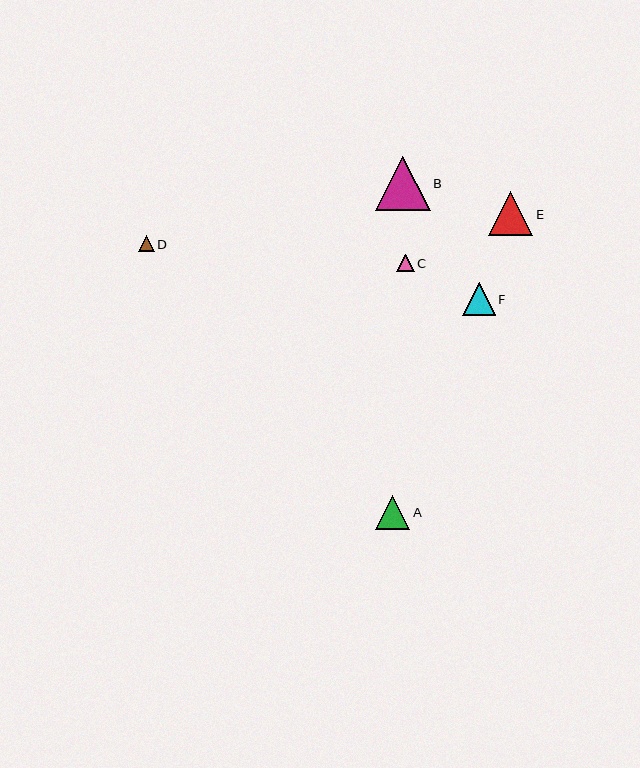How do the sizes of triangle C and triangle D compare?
Triangle C and triangle D are approximately the same size.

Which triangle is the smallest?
Triangle D is the smallest with a size of approximately 16 pixels.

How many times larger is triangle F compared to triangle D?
Triangle F is approximately 2.0 times the size of triangle D.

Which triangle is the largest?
Triangle B is the largest with a size of approximately 55 pixels.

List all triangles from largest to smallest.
From largest to smallest: B, E, A, F, C, D.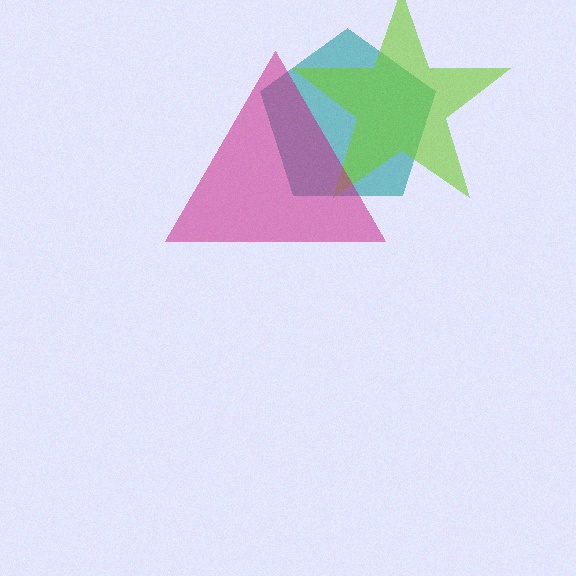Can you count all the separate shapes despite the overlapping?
Yes, there are 3 separate shapes.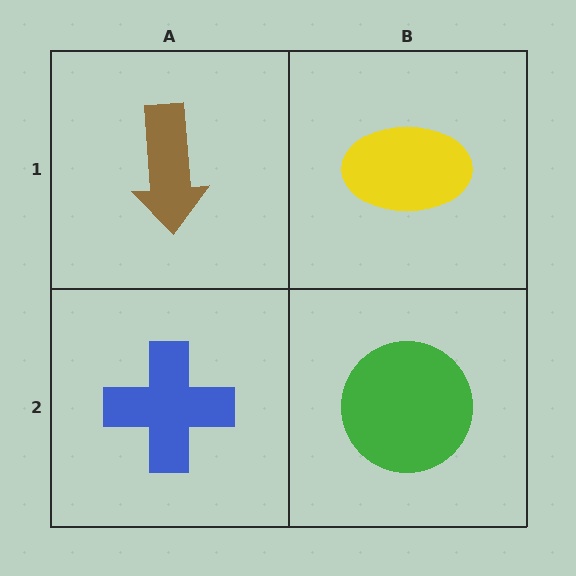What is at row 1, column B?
A yellow ellipse.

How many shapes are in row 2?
2 shapes.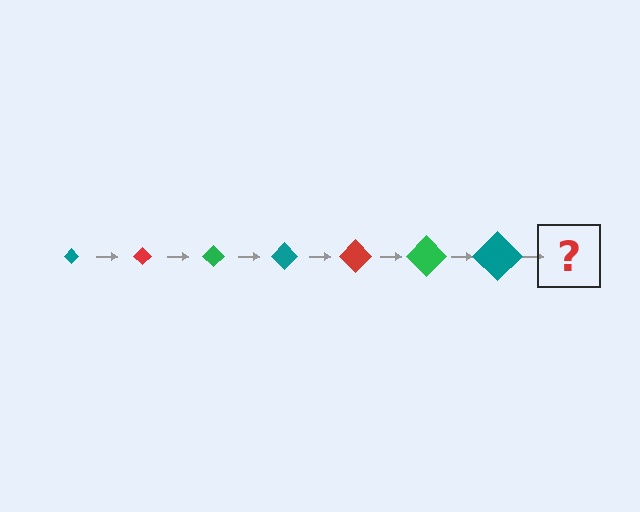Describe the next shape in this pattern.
It should be a red diamond, larger than the previous one.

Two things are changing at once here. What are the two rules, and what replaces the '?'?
The two rules are that the diamond grows larger each step and the color cycles through teal, red, and green. The '?' should be a red diamond, larger than the previous one.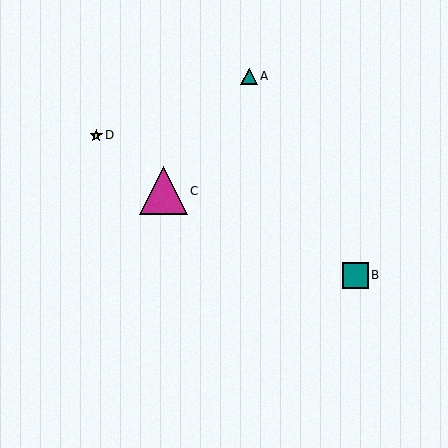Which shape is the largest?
The magenta triangle (labeled C) is the largest.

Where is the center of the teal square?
The center of the teal square is at (355, 275).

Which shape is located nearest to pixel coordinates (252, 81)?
The teal triangle (labeled A) at (249, 76) is nearest to that location.